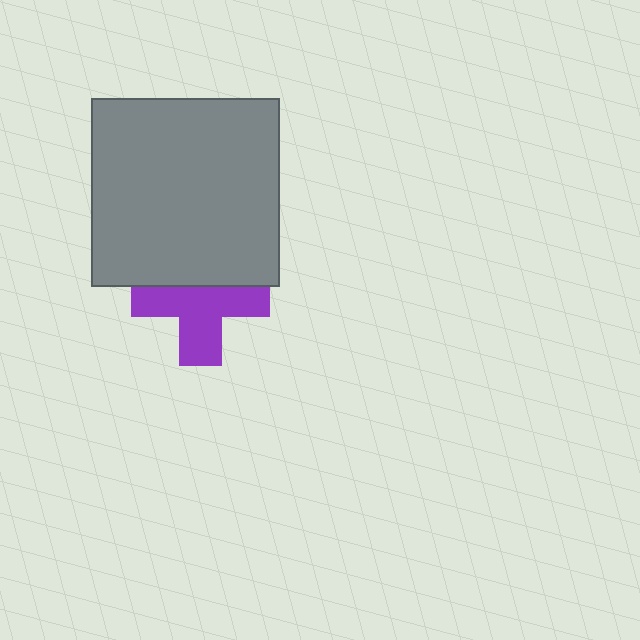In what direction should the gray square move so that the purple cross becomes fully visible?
The gray square should move up. That is the shortest direction to clear the overlap and leave the purple cross fully visible.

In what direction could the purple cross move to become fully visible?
The purple cross could move down. That would shift it out from behind the gray square entirely.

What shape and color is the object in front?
The object in front is a gray square.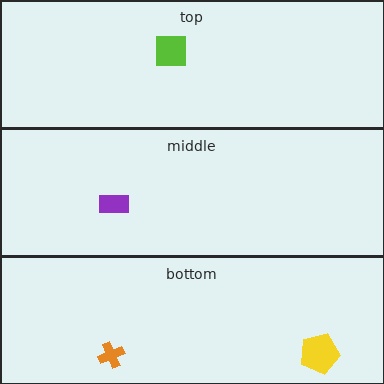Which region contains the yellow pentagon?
The bottom region.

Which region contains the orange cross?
The bottom region.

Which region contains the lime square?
The top region.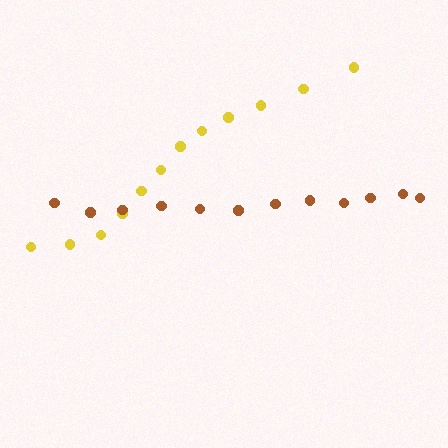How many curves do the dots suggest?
There are 2 distinct paths.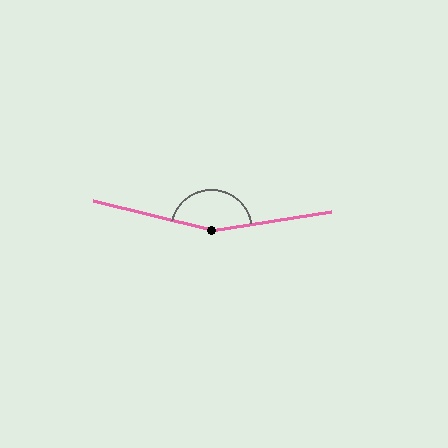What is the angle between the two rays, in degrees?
Approximately 157 degrees.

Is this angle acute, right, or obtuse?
It is obtuse.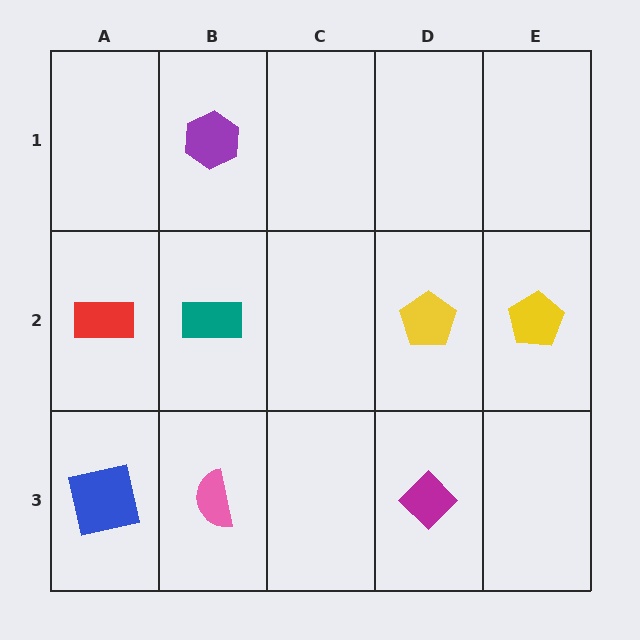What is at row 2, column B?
A teal rectangle.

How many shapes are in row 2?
4 shapes.